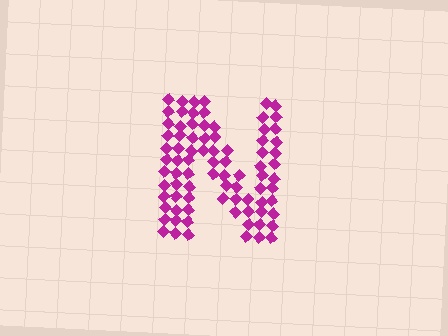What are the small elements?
The small elements are diamonds.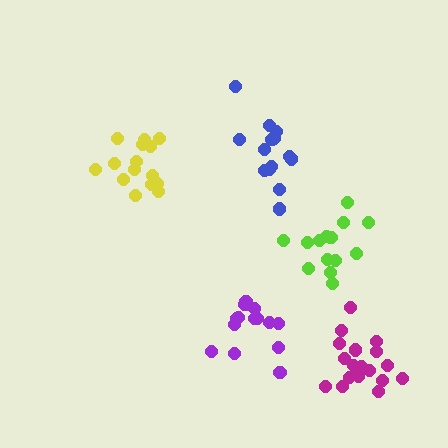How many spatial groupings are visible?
There are 5 spatial groupings.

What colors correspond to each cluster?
The clusters are colored: purple, yellow, lime, blue, magenta.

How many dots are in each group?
Group 1: 15 dots, Group 2: 15 dots, Group 3: 15 dots, Group 4: 14 dots, Group 5: 18 dots (77 total).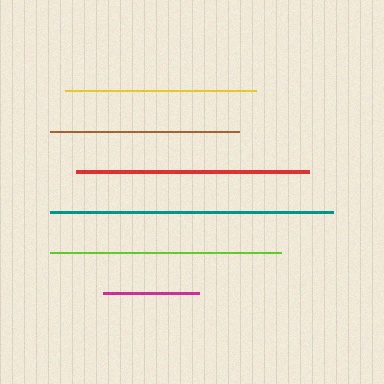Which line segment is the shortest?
The magenta line is the shortest at approximately 96 pixels.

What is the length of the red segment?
The red segment is approximately 233 pixels long.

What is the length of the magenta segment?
The magenta segment is approximately 96 pixels long.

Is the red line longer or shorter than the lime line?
The red line is longer than the lime line.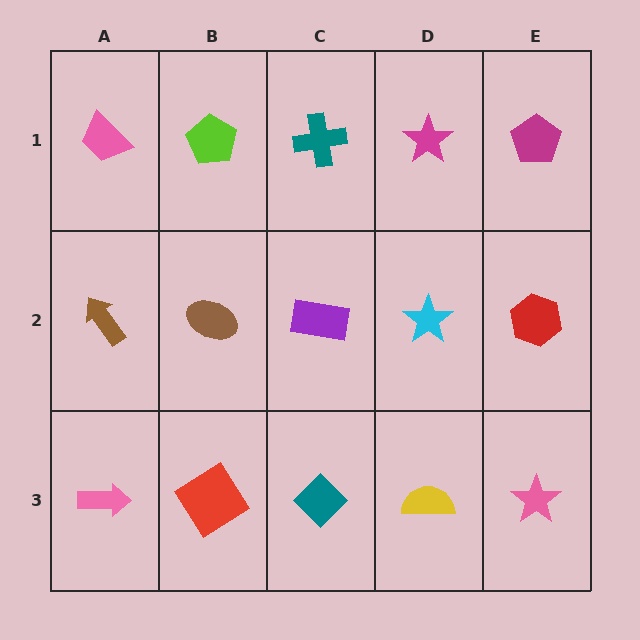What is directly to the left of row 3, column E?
A yellow semicircle.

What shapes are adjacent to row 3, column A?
A brown arrow (row 2, column A), a red diamond (row 3, column B).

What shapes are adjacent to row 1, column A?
A brown arrow (row 2, column A), a lime pentagon (row 1, column B).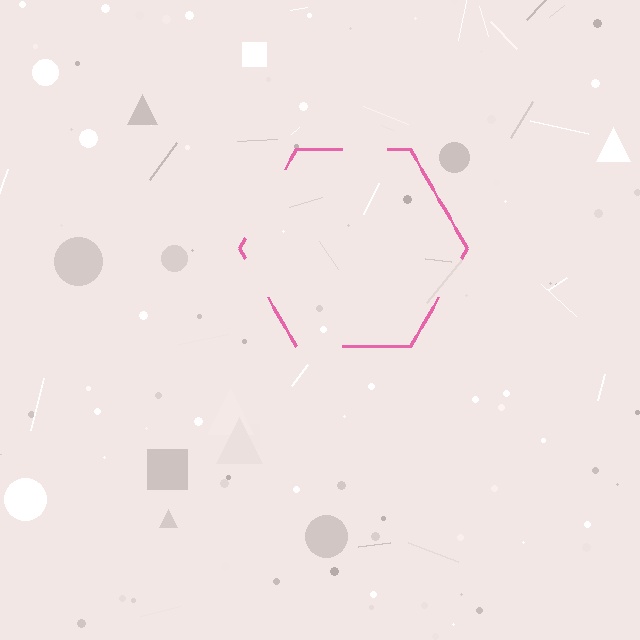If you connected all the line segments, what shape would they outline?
They would outline a hexagon.